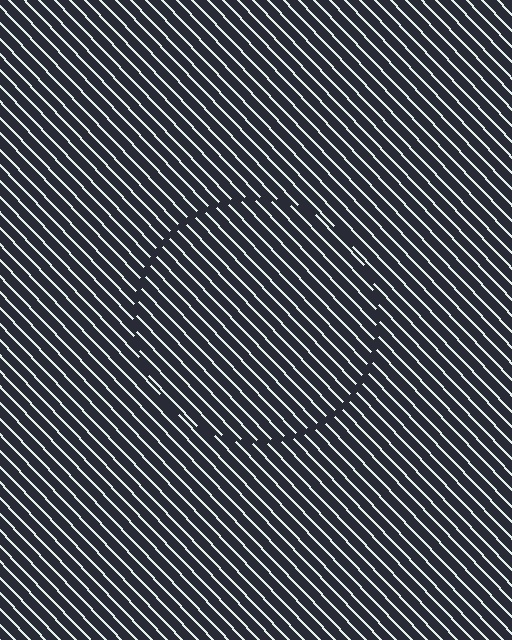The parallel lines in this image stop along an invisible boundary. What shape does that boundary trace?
An illusory circle. The interior of the shape contains the same grating, shifted by half a period — the contour is defined by the phase discontinuity where line-ends from the inner and outer gratings abut.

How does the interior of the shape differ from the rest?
The interior of the shape contains the same grating, shifted by half a period — the contour is defined by the phase discontinuity where line-ends from the inner and outer gratings abut.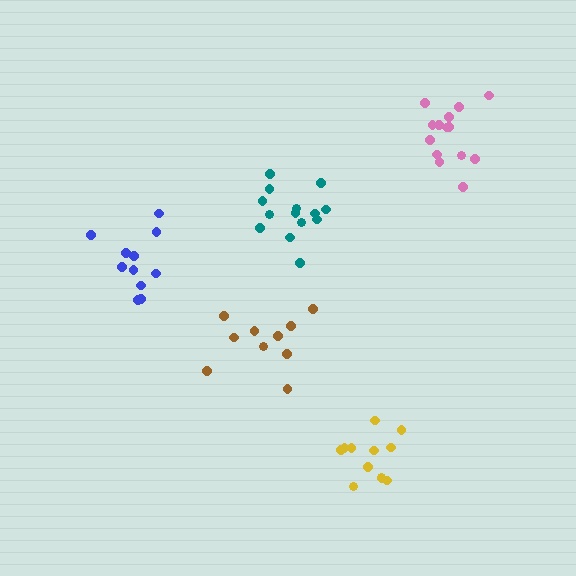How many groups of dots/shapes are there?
There are 5 groups.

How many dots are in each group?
Group 1: 11 dots, Group 2: 10 dots, Group 3: 12 dots, Group 4: 14 dots, Group 5: 14 dots (61 total).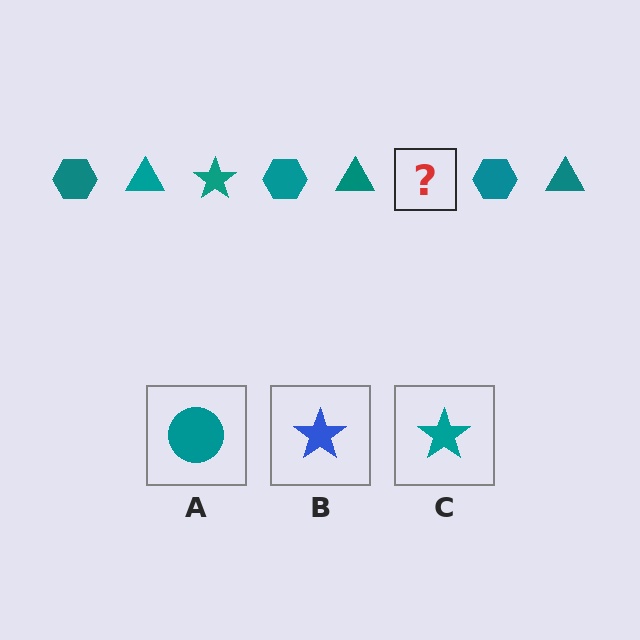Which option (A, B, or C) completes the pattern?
C.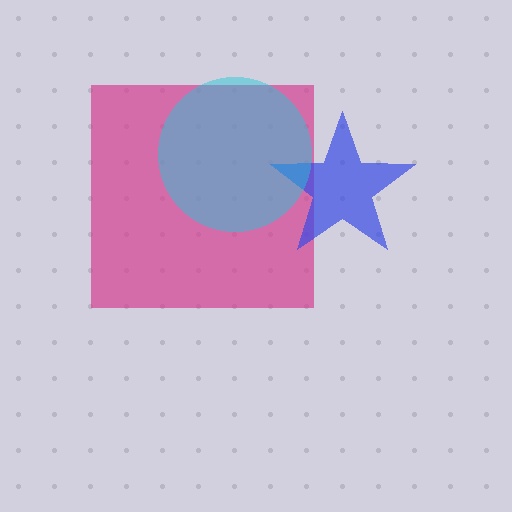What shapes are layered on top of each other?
The layered shapes are: a magenta square, a blue star, a cyan circle.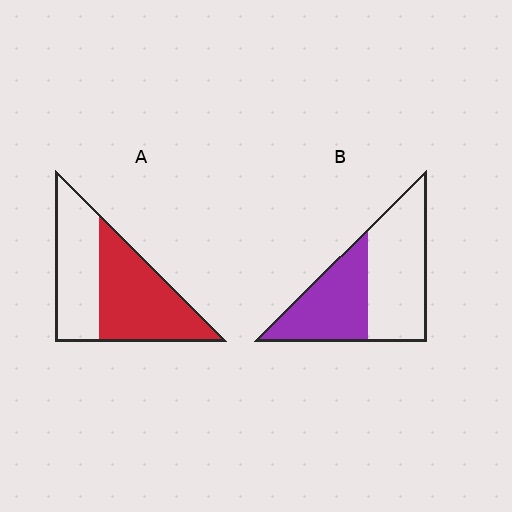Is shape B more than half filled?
No.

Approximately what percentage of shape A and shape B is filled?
A is approximately 55% and B is approximately 45%.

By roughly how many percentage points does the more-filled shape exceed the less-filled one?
By roughly 10 percentage points (A over B).